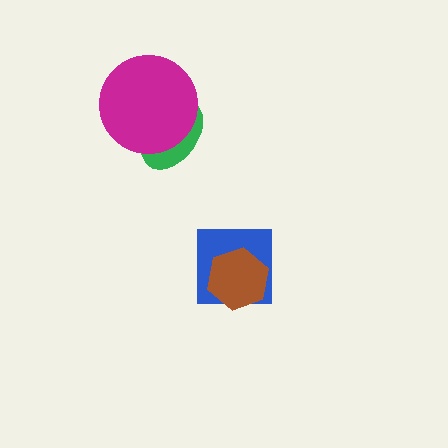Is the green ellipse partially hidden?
Yes, it is partially covered by another shape.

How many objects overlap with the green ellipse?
1 object overlaps with the green ellipse.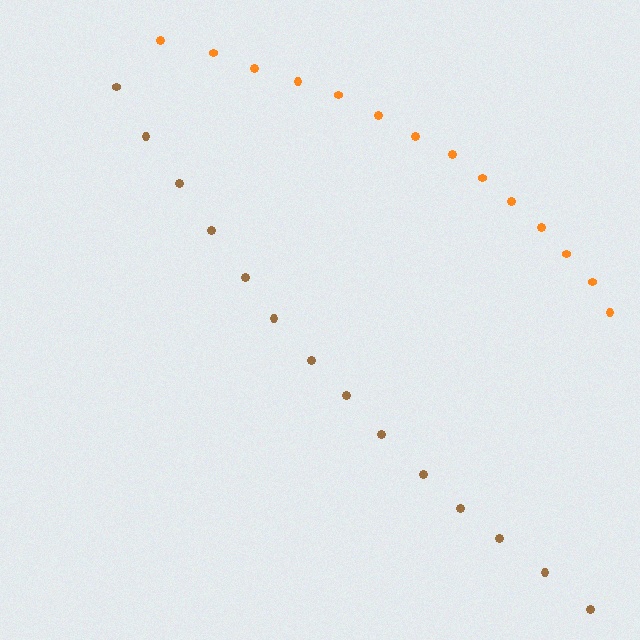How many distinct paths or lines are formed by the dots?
There are 2 distinct paths.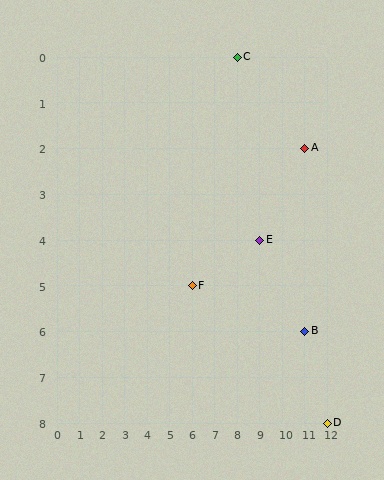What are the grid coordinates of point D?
Point D is at grid coordinates (12, 8).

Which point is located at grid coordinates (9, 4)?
Point E is at (9, 4).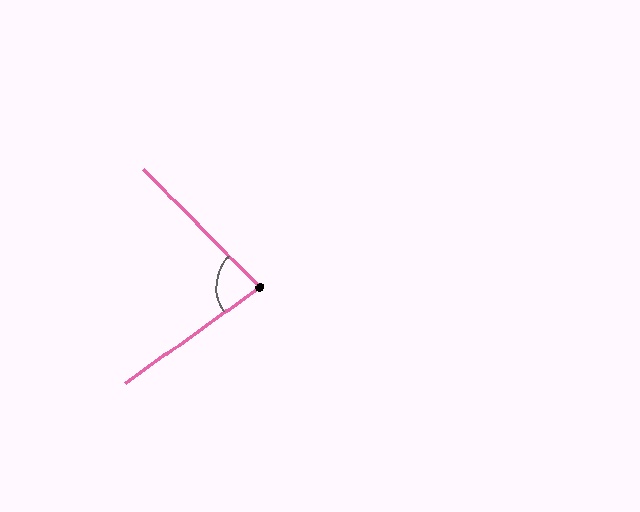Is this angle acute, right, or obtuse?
It is acute.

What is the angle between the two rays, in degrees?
Approximately 81 degrees.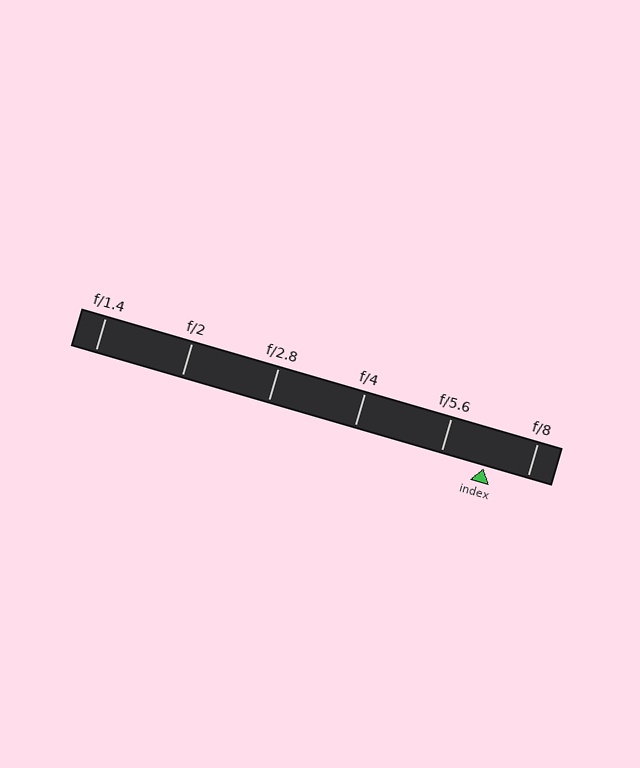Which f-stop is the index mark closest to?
The index mark is closest to f/8.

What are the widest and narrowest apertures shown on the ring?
The widest aperture shown is f/1.4 and the narrowest is f/8.